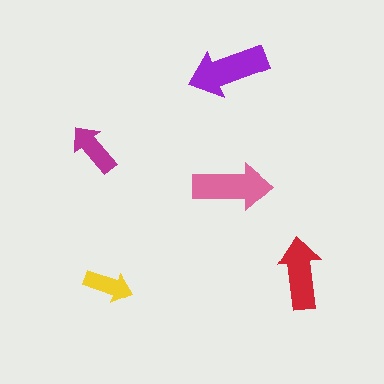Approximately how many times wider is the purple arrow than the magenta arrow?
About 1.5 times wider.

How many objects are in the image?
There are 5 objects in the image.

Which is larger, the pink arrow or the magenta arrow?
The pink one.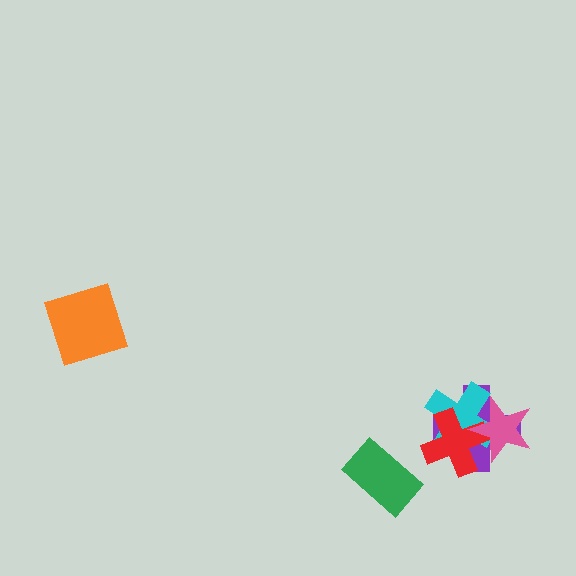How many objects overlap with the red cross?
3 objects overlap with the red cross.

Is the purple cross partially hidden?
Yes, it is partially covered by another shape.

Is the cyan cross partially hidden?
Yes, it is partially covered by another shape.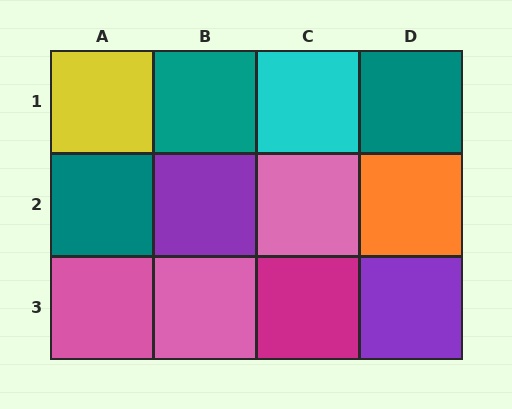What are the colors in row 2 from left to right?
Teal, purple, pink, orange.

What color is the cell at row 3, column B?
Pink.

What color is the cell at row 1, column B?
Teal.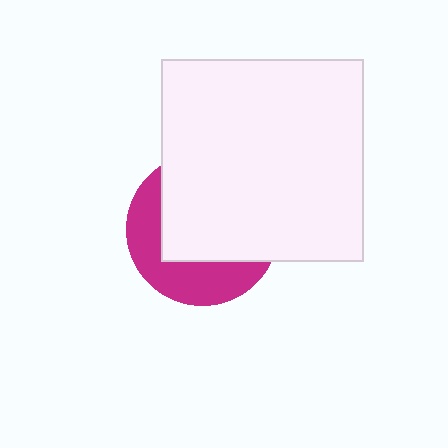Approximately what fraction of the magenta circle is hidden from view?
Roughly 61% of the magenta circle is hidden behind the white square.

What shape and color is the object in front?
The object in front is a white square.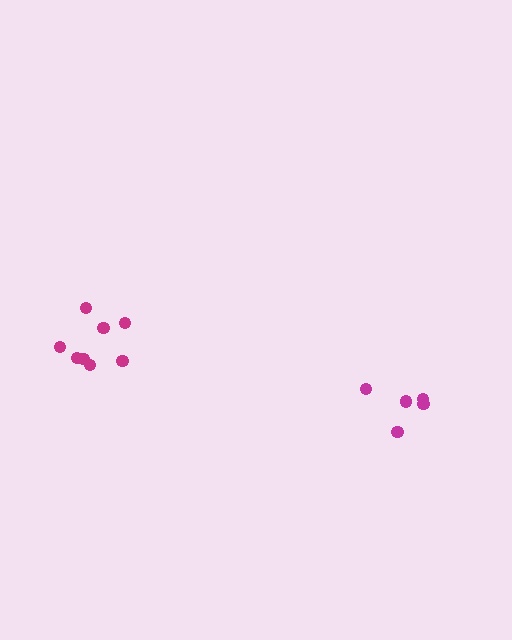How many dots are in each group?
Group 1: 8 dots, Group 2: 5 dots (13 total).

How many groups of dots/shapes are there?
There are 2 groups.